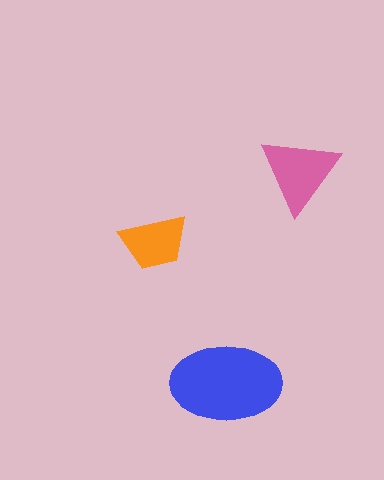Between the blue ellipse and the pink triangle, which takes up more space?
The blue ellipse.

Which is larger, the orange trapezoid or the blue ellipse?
The blue ellipse.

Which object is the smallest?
The orange trapezoid.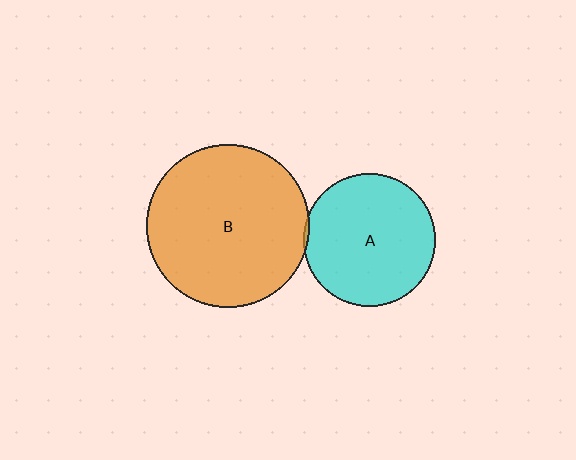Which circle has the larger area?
Circle B (orange).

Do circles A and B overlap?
Yes.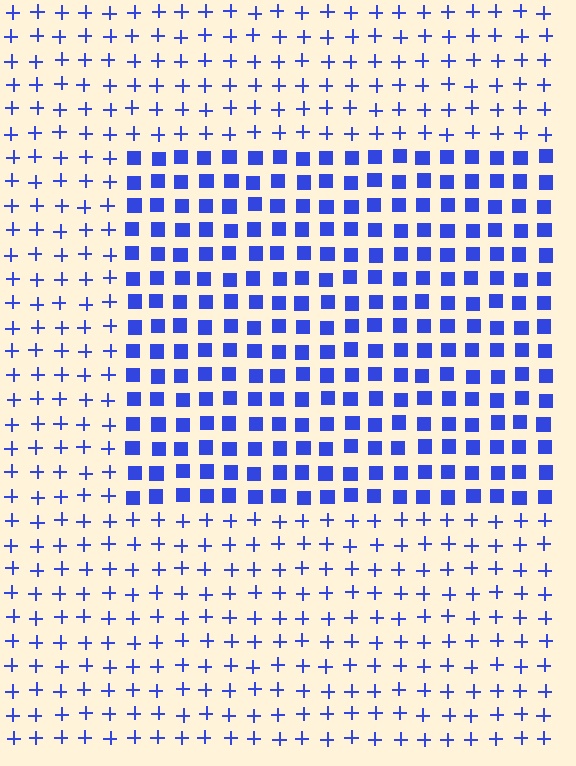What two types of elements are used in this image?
The image uses squares inside the rectangle region and plus signs outside it.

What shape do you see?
I see a rectangle.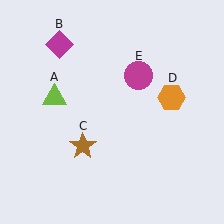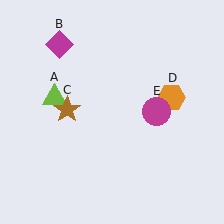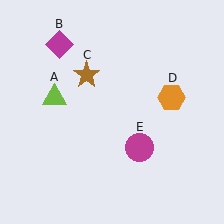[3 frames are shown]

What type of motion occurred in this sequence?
The brown star (object C), magenta circle (object E) rotated clockwise around the center of the scene.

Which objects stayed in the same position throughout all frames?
Lime triangle (object A) and magenta diamond (object B) and orange hexagon (object D) remained stationary.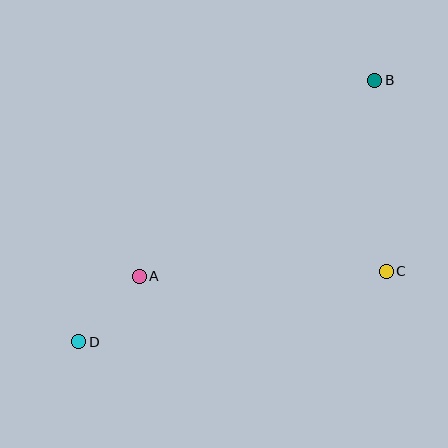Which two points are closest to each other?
Points A and D are closest to each other.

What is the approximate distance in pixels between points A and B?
The distance between A and B is approximately 306 pixels.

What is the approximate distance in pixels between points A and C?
The distance between A and C is approximately 247 pixels.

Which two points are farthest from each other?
Points B and D are farthest from each other.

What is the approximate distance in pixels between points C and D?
The distance between C and D is approximately 315 pixels.